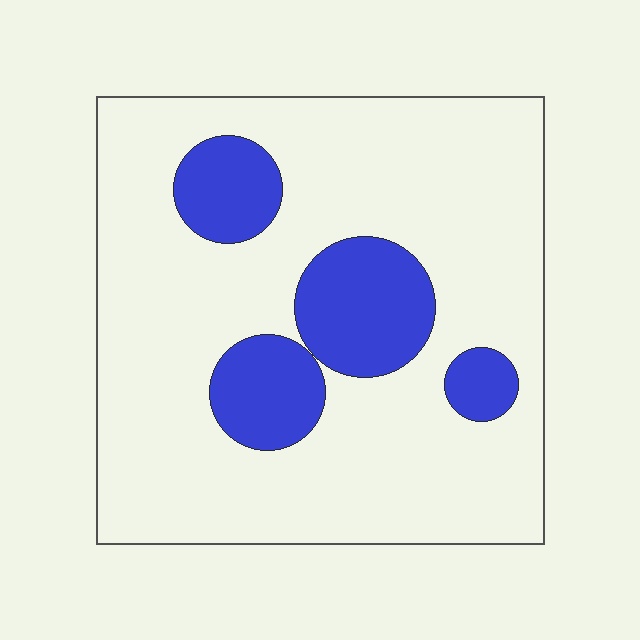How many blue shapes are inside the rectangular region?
4.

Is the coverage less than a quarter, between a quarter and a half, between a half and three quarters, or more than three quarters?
Less than a quarter.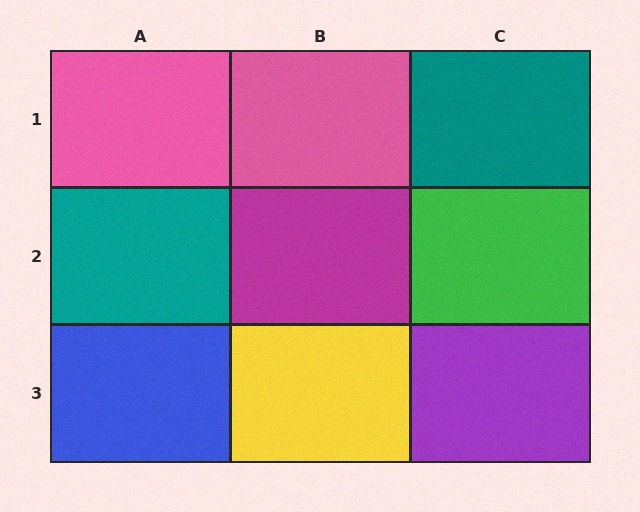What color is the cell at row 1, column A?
Pink.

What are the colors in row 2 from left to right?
Teal, magenta, green.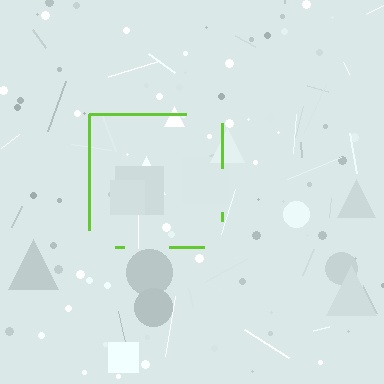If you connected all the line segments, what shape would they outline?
They would outline a square.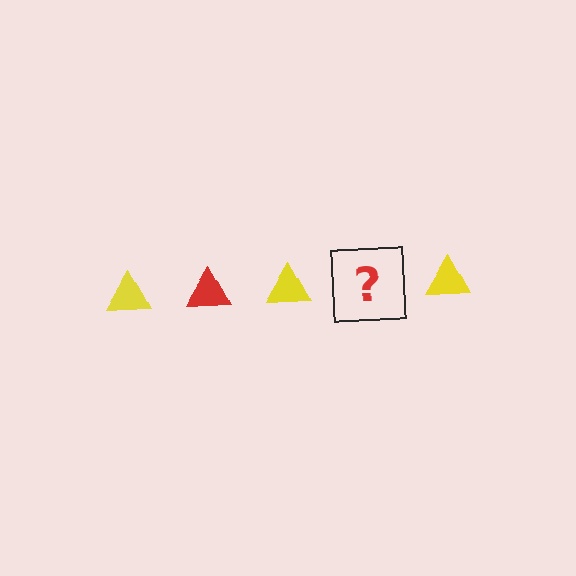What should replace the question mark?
The question mark should be replaced with a red triangle.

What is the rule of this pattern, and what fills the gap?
The rule is that the pattern cycles through yellow, red triangles. The gap should be filled with a red triangle.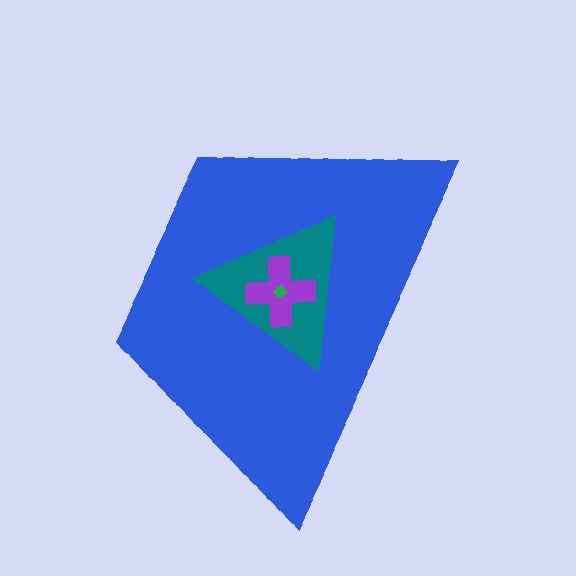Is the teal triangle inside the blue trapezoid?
Yes.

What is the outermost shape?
The blue trapezoid.